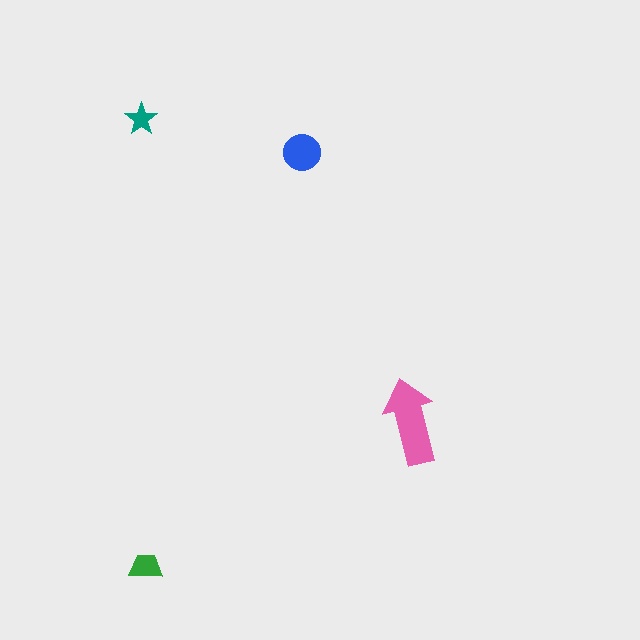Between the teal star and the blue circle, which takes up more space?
The blue circle.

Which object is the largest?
The pink arrow.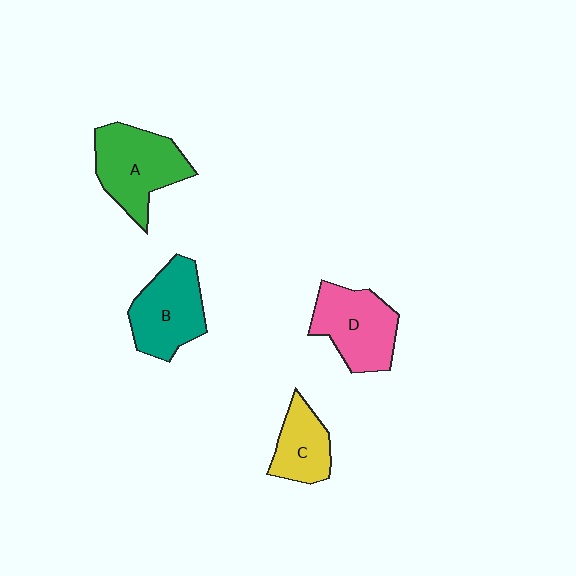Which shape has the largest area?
Shape A (green).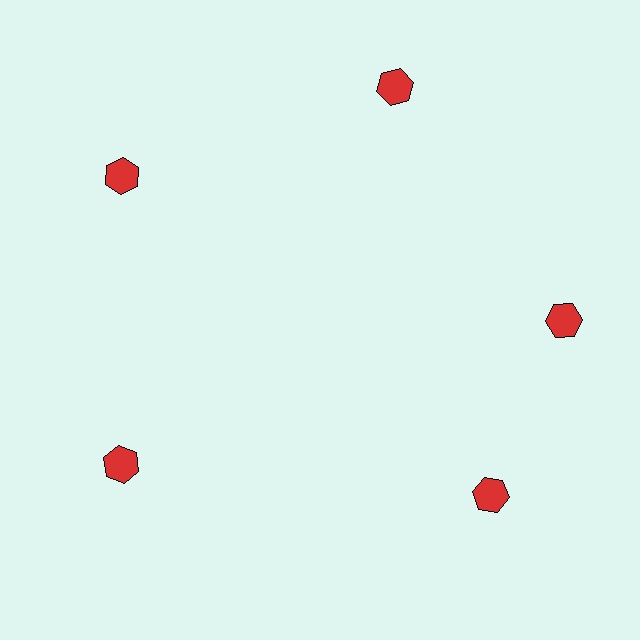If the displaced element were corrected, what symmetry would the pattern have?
It would have 5-fold rotational symmetry — the pattern would map onto itself every 72 degrees.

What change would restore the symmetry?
The symmetry would be restored by rotating it back into even spacing with its neighbors so that all 5 hexagons sit at equal angles and equal distance from the center.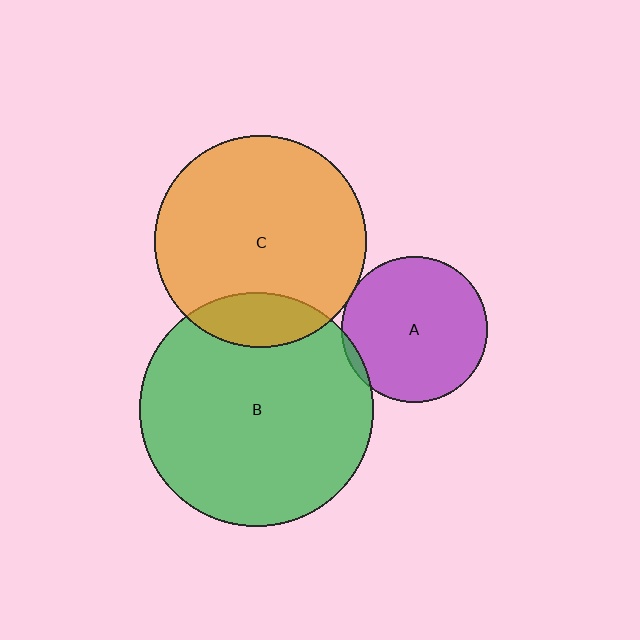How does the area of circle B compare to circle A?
Approximately 2.6 times.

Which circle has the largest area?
Circle B (green).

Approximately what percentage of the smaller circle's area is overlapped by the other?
Approximately 5%.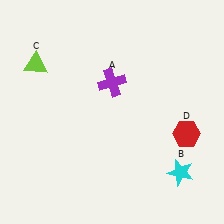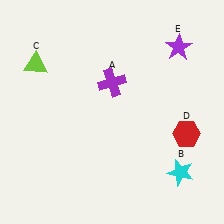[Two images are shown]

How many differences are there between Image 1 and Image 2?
There is 1 difference between the two images.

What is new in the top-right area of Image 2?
A purple star (E) was added in the top-right area of Image 2.